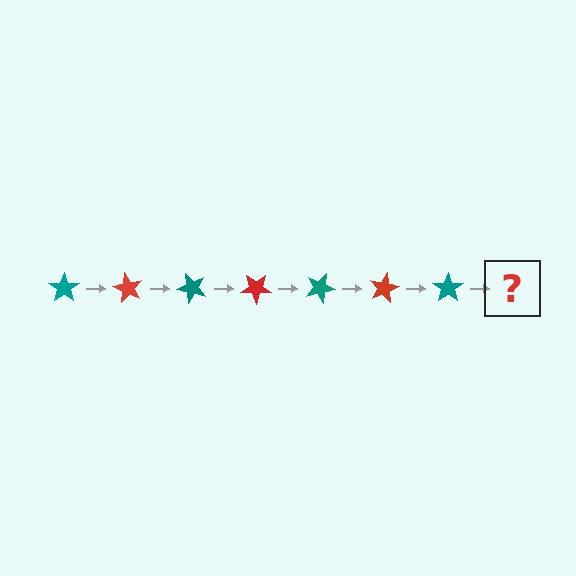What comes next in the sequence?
The next element should be a red star, rotated 420 degrees from the start.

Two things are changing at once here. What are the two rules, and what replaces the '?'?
The two rules are that it rotates 60 degrees each step and the color cycles through teal and red. The '?' should be a red star, rotated 420 degrees from the start.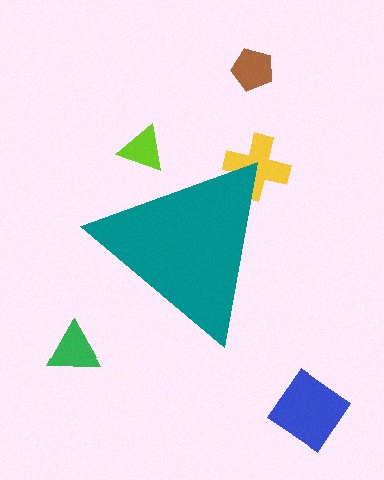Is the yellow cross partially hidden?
Yes, the yellow cross is partially hidden behind the teal triangle.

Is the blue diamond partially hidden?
No, the blue diamond is fully visible.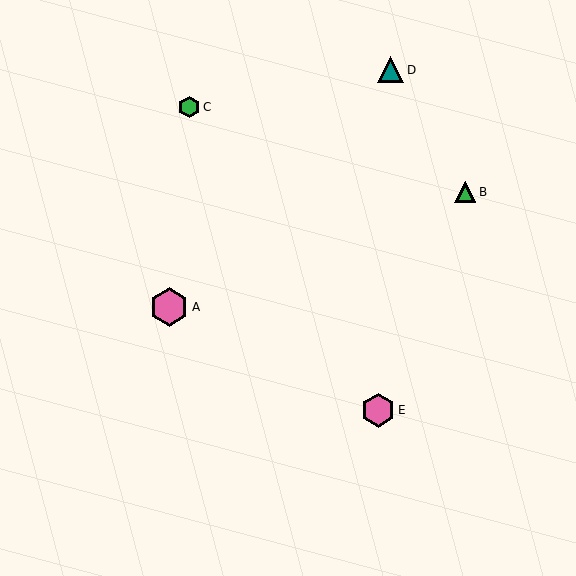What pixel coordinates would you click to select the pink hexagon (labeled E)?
Click at (378, 410) to select the pink hexagon E.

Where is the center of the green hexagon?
The center of the green hexagon is at (189, 107).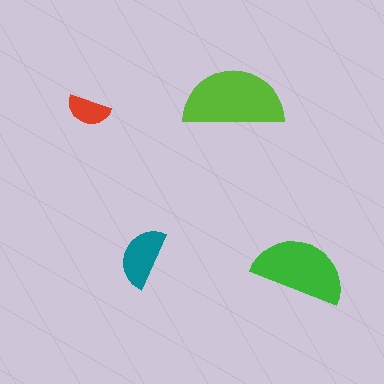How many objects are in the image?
There are 4 objects in the image.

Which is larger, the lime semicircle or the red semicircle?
The lime one.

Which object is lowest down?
The green semicircle is bottommost.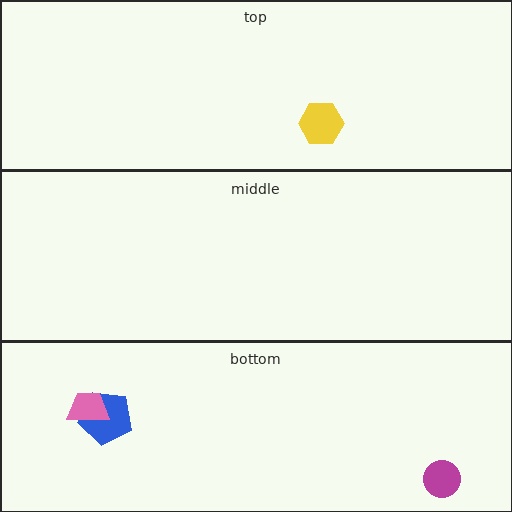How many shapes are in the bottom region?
3.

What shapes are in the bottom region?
The magenta circle, the blue pentagon, the pink trapezoid.